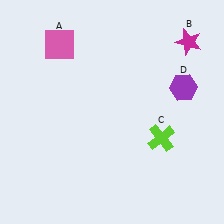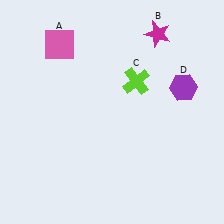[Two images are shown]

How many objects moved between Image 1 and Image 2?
2 objects moved between the two images.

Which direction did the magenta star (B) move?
The magenta star (B) moved left.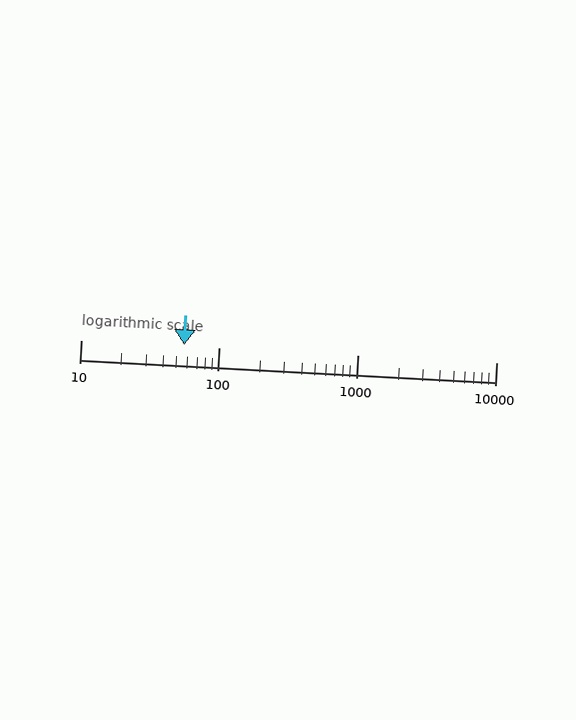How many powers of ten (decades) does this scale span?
The scale spans 3 decades, from 10 to 10000.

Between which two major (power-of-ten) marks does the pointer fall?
The pointer is between 10 and 100.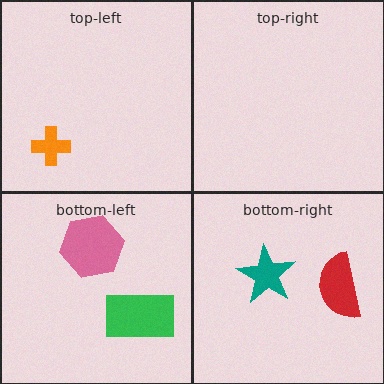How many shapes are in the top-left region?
1.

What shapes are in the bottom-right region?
The teal star, the red semicircle.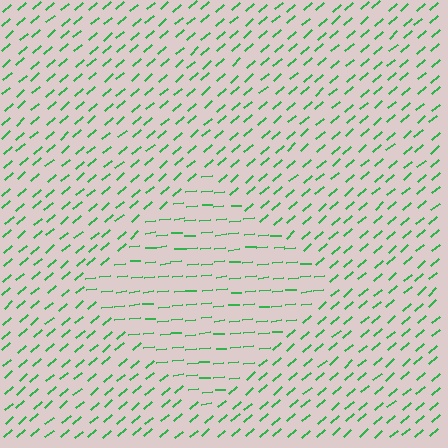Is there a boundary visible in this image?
Yes, there is a texture boundary formed by a change in line orientation.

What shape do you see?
I see a diamond.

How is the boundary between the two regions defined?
The boundary is defined purely by a change in line orientation (approximately 36 degrees difference). All lines are the same color and thickness.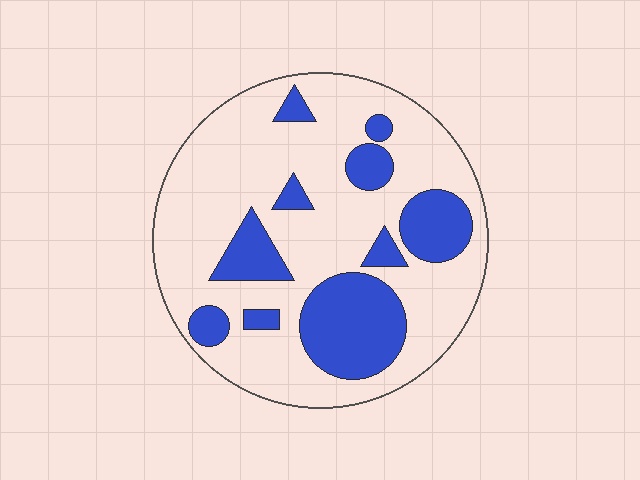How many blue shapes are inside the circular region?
10.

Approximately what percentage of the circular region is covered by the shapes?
Approximately 25%.